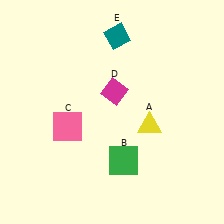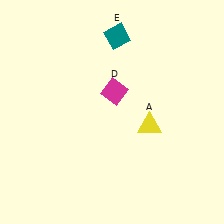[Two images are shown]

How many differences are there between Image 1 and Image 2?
There are 2 differences between the two images.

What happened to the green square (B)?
The green square (B) was removed in Image 2. It was in the bottom-right area of Image 1.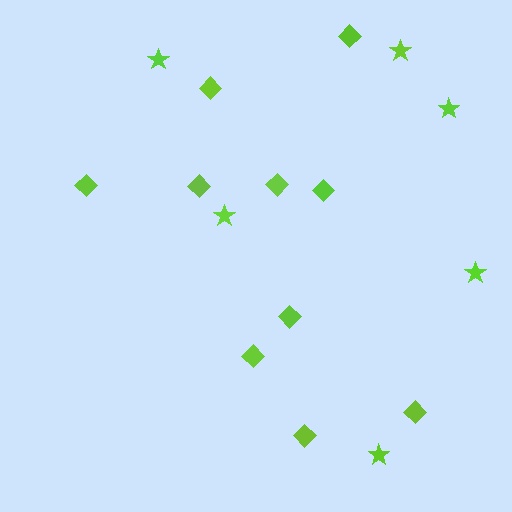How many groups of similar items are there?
There are 2 groups: one group of stars (6) and one group of diamonds (10).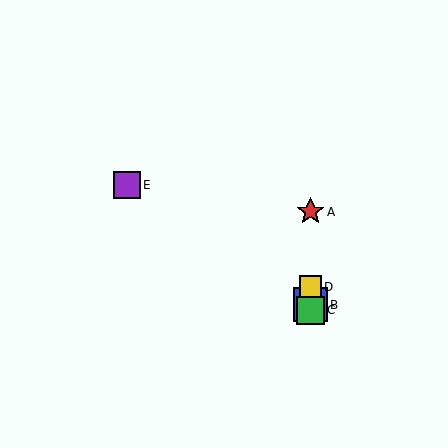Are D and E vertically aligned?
No, D is at x≈310 and E is at x≈127.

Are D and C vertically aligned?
Yes, both are at x≈310.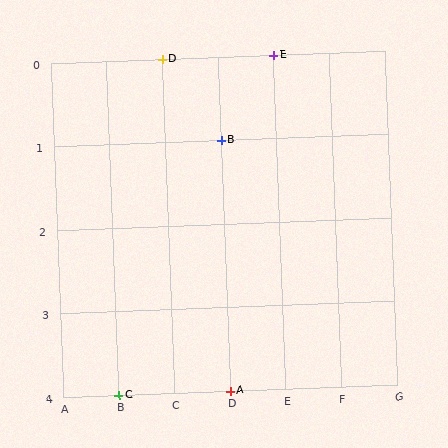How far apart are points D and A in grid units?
Points D and A are 1 column and 4 rows apart (about 4.1 grid units diagonally).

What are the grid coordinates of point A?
Point A is at grid coordinates (D, 4).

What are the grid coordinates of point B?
Point B is at grid coordinates (D, 1).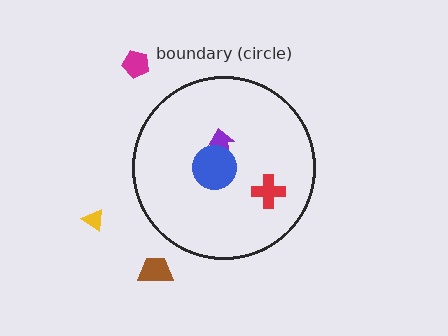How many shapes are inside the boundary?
3 inside, 3 outside.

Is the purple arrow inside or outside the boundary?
Inside.